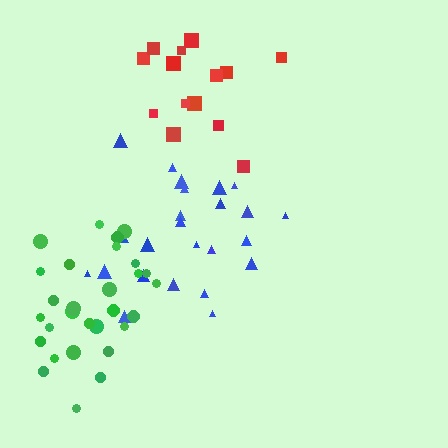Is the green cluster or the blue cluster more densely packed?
Green.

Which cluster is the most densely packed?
Green.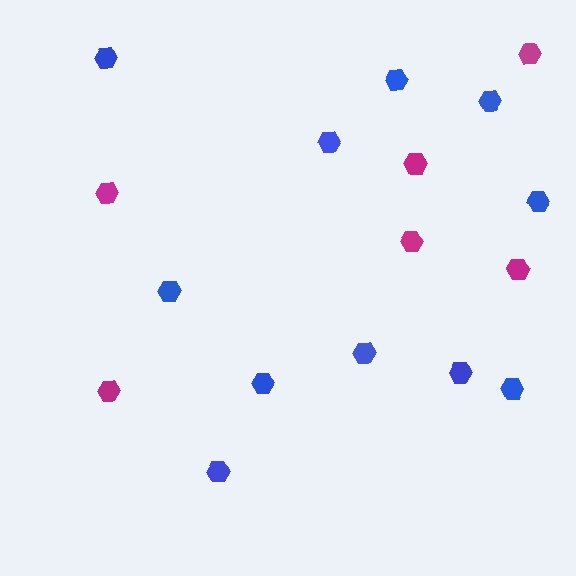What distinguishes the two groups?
There are 2 groups: one group of magenta hexagons (6) and one group of blue hexagons (11).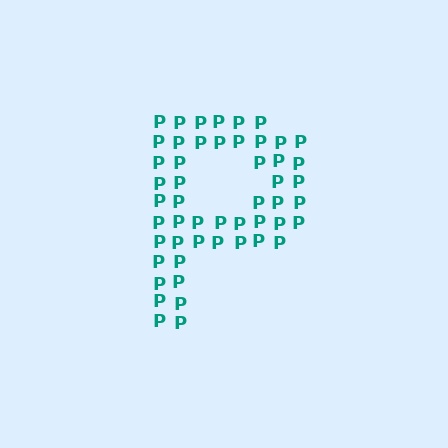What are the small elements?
The small elements are letter P's.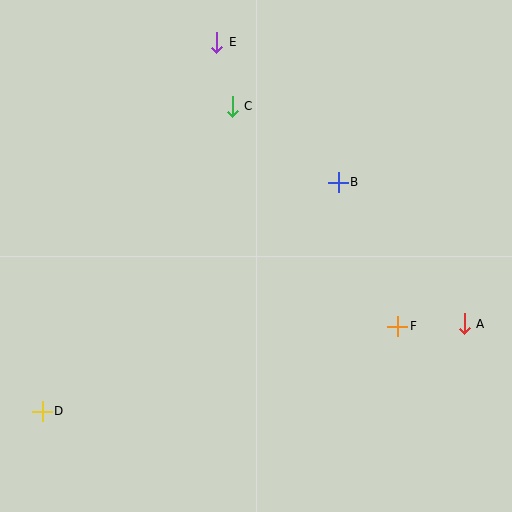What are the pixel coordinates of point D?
Point D is at (42, 411).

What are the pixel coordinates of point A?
Point A is at (464, 324).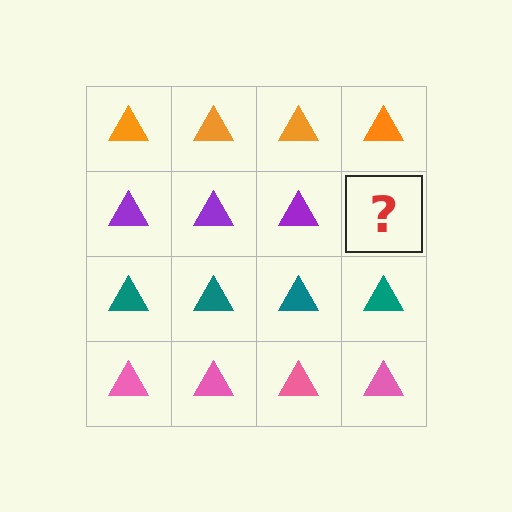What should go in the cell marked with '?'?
The missing cell should contain a purple triangle.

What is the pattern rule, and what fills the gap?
The rule is that each row has a consistent color. The gap should be filled with a purple triangle.